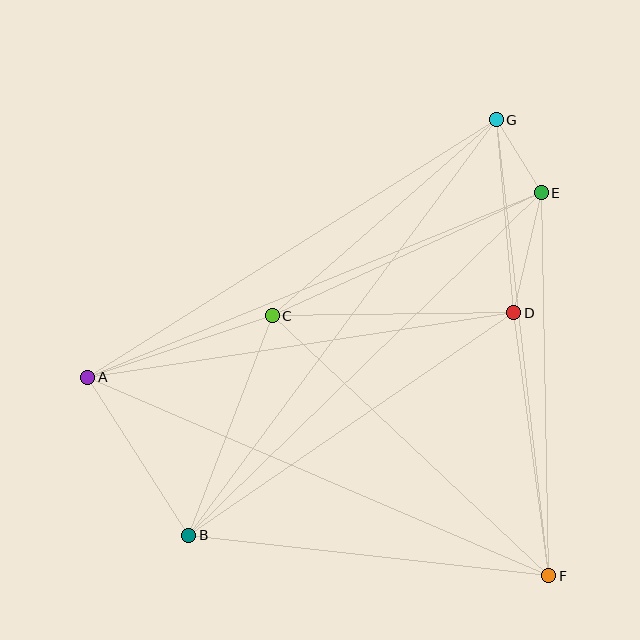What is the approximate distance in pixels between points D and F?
The distance between D and F is approximately 265 pixels.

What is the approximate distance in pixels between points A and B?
The distance between A and B is approximately 188 pixels.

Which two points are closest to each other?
Points E and G are closest to each other.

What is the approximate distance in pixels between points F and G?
The distance between F and G is approximately 459 pixels.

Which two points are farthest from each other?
Points B and G are farthest from each other.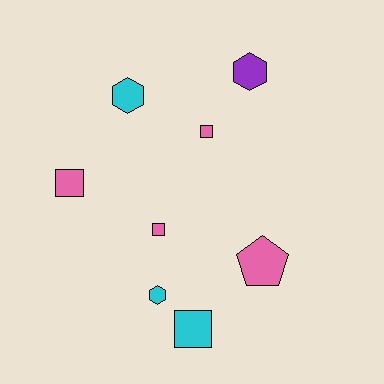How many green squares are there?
There are no green squares.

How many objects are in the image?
There are 8 objects.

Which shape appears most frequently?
Square, with 4 objects.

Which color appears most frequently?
Pink, with 4 objects.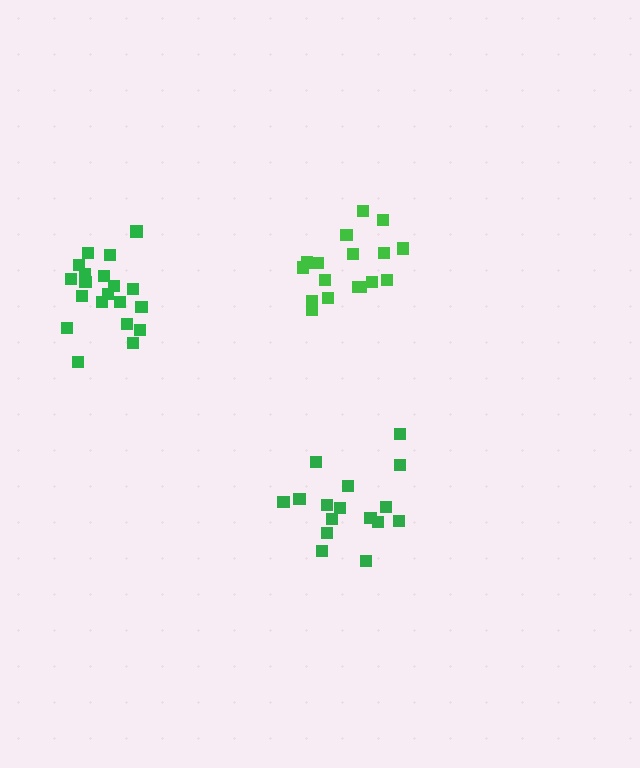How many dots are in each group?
Group 1: 16 dots, Group 2: 17 dots, Group 3: 20 dots (53 total).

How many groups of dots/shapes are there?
There are 3 groups.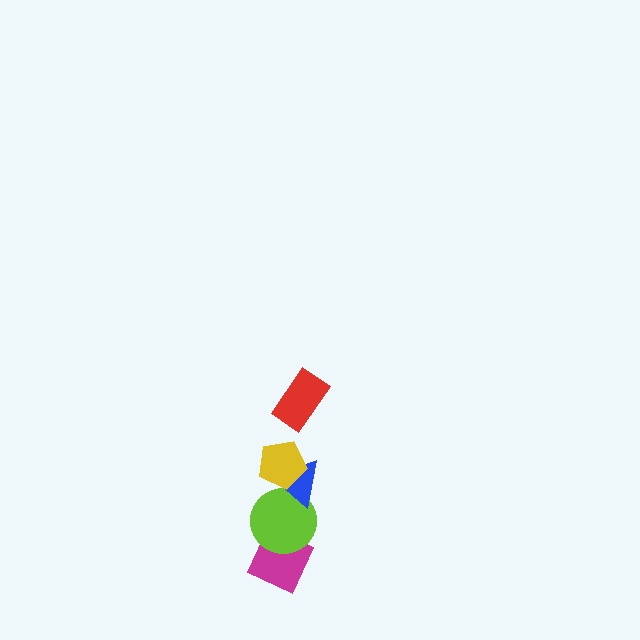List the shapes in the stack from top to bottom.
From top to bottom: the red rectangle, the yellow pentagon, the blue triangle, the lime circle, the magenta diamond.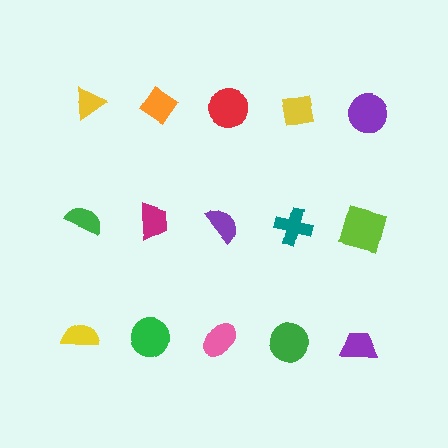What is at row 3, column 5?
A purple trapezoid.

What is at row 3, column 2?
A green circle.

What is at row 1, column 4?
A yellow square.